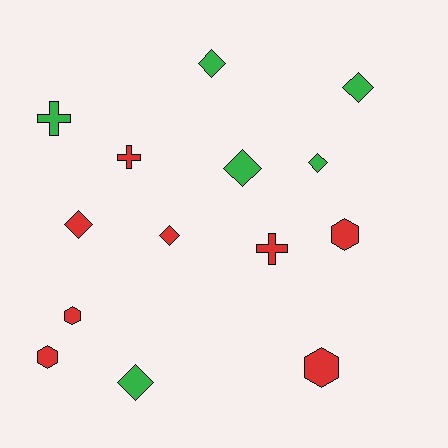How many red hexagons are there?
There are 4 red hexagons.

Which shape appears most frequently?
Diamond, with 7 objects.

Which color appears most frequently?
Red, with 8 objects.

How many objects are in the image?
There are 14 objects.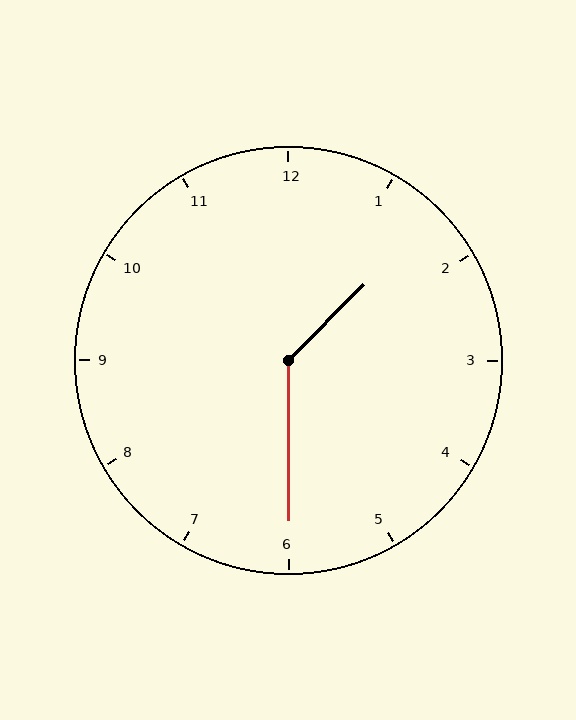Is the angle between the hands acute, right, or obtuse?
It is obtuse.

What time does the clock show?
1:30.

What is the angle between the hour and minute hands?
Approximately 135 degrees.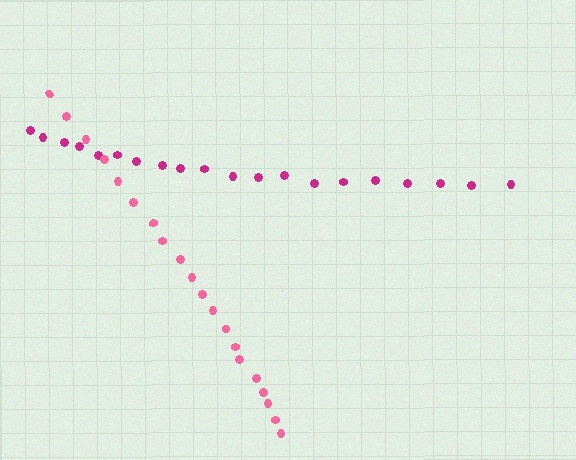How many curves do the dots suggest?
There are 2 distinct paths.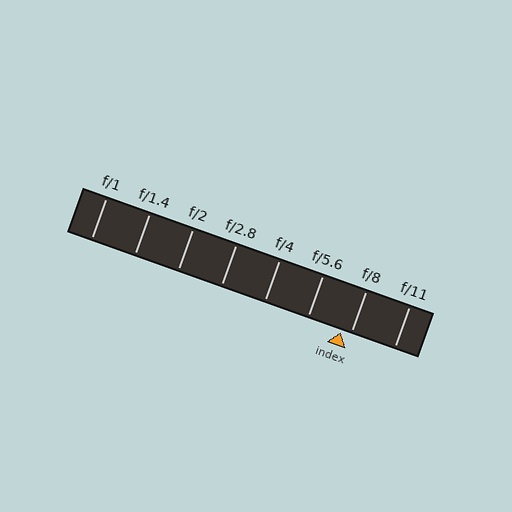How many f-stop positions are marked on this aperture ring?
There are 8 f-stop positions marked.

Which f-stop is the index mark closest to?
The index mark is closest to f/8.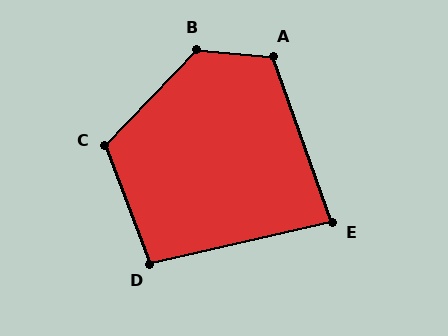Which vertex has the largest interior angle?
B, at approximately 128 degrees.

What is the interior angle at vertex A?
Approximately 115 degrees (obtuse).